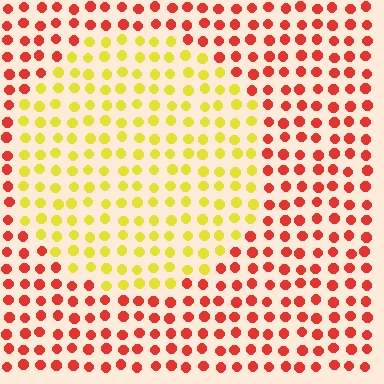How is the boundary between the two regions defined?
The boundary is defined purely by a slight shift in hue (about 58 degrees). Spacing, size, and orientation are identical on both sides.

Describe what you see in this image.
The image is filled with small red elements in a uniform arrangement. A circle-shaped region is visible where the elements are tinted to a slightly different hue, forming a subtle color boundary.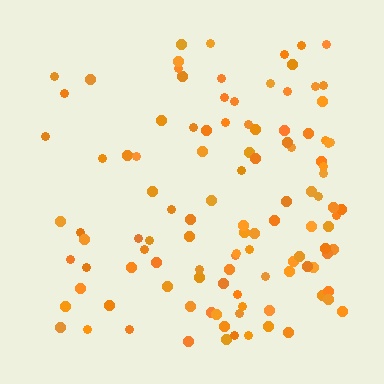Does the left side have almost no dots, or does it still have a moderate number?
Still a moderate number, just noticeably fewer than the right.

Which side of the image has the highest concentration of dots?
The right.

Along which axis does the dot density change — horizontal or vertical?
Horizontal.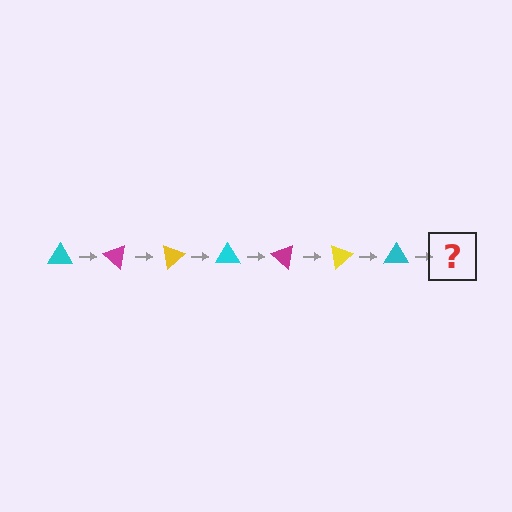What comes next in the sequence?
The next element should be a magenta triangle, rotated 280 degrees from the start.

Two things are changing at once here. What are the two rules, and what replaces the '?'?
The two rules are that it rotates 40 degrees each step and the color cycles through cyan, magenta, and yellow. The '?' should be a magenta triangle, rotated 280 degrees from the start.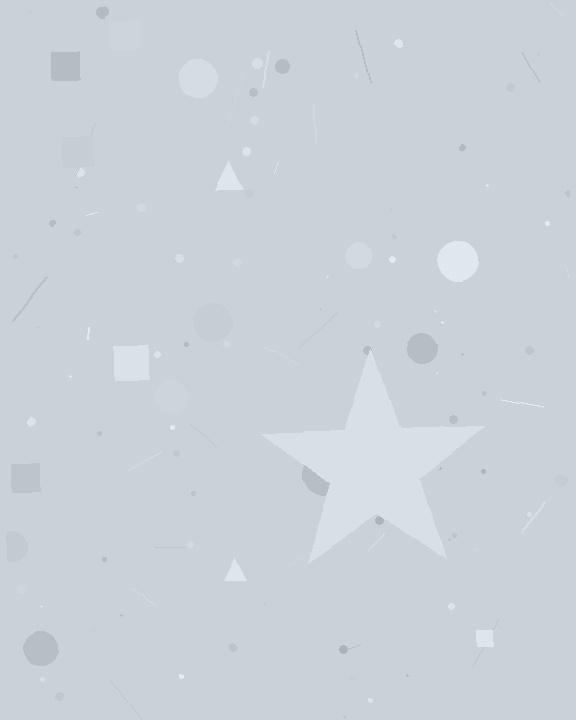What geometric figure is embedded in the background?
A star is embedded in the background.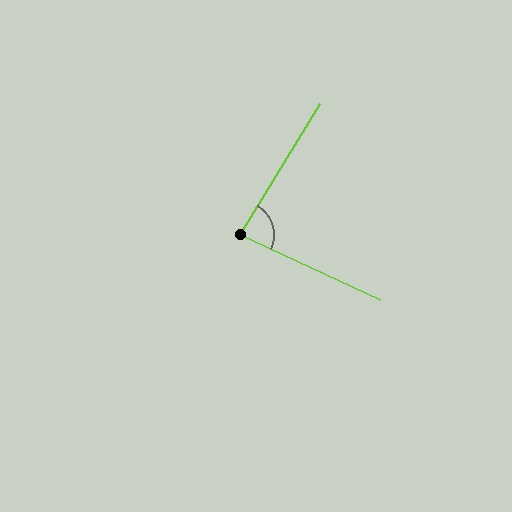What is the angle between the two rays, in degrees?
Approximately 83 degrees.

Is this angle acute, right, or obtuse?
It is acute.